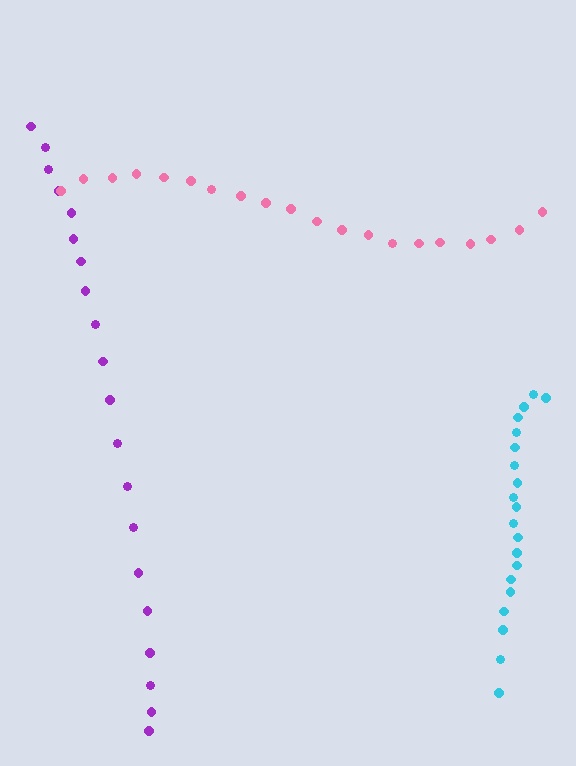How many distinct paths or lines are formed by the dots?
There are 3 distinct paths.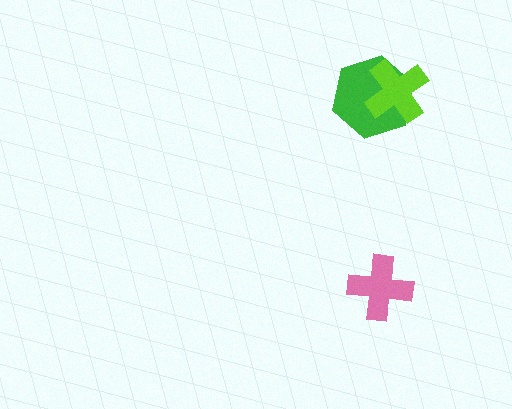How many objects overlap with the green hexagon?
1 object overlaps with the green hexagon.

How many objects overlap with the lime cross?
1 object overlaps with the lime cross.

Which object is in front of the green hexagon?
The lime cross is in front of the green hexagon.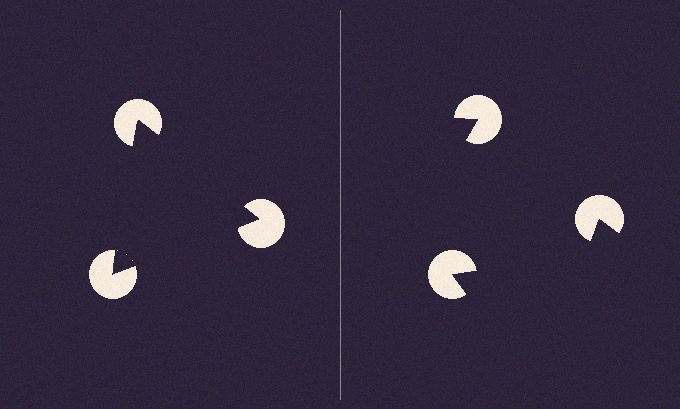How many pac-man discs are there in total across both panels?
6 — 3 on each side.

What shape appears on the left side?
An illusory triangle.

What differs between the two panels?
The pac-man discs are positioned identically on both sides; only the wedge orientations differ. On the left they align to a triangle; on the right they are misaligned.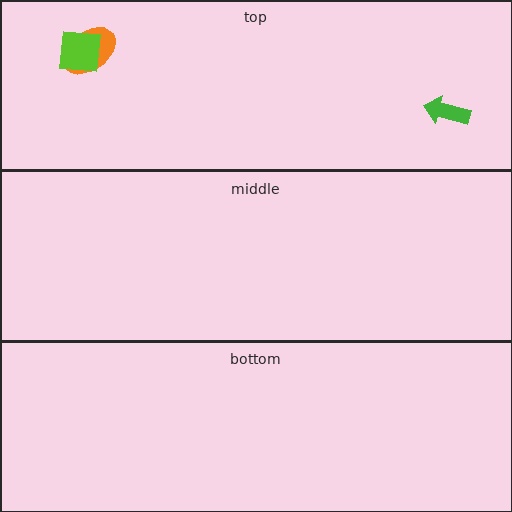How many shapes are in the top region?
3.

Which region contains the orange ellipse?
The top region.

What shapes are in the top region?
The green arrow, the orange ellipse, the lime square.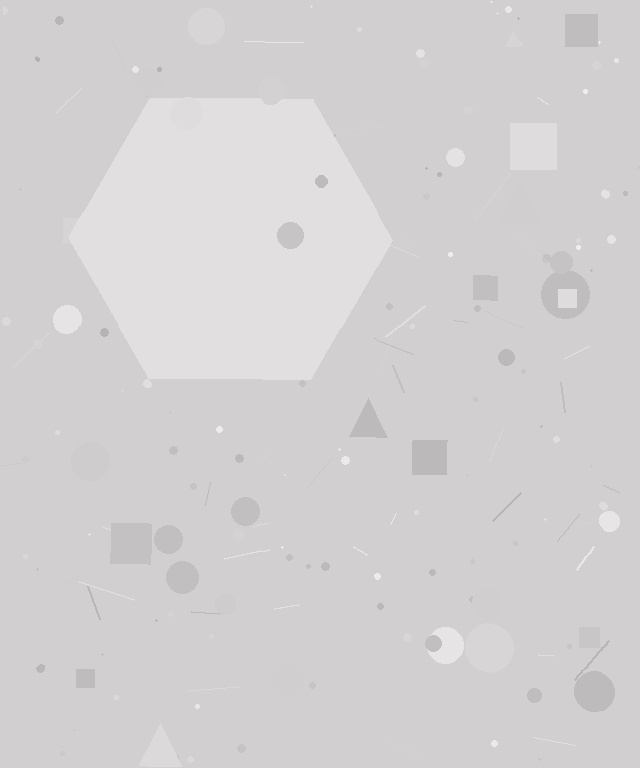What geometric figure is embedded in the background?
A hexagon is embedded in the background.